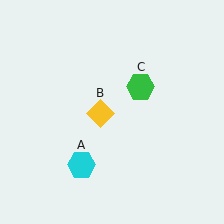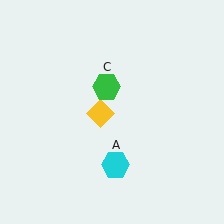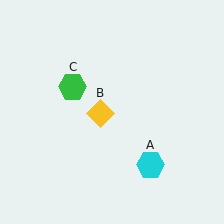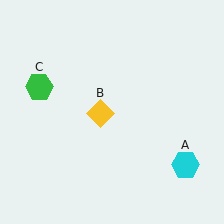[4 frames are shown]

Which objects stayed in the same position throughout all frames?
Yellow diamond (object B) remained stationary.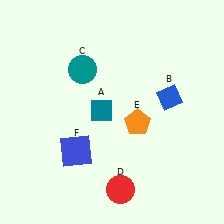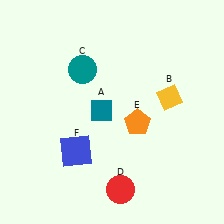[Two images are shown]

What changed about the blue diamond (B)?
In Image 1, B is blue. In Image 2, it changed to yellow.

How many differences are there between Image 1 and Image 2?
There is 1 difference between the two images.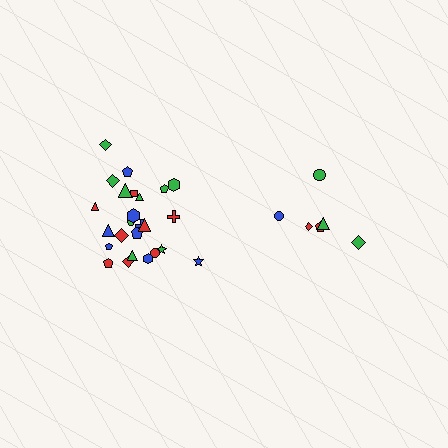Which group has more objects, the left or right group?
The left group.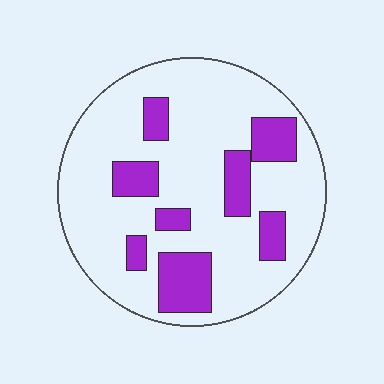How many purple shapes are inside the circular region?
8.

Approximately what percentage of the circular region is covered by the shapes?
Approximately 25%.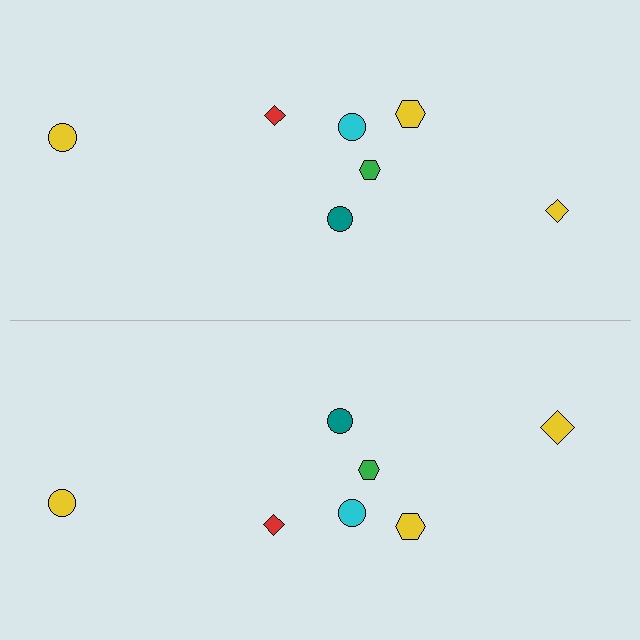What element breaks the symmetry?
The yellow diamond on the bottom side has a different size than its mirror counterpart.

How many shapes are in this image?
There are 14 shapes in this image.